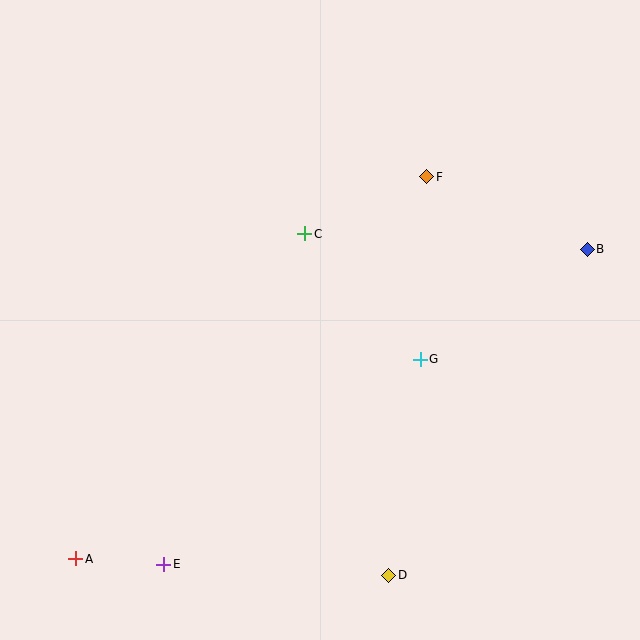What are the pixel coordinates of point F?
Point F is at (427, 177).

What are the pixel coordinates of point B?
Point B is at (587, 249).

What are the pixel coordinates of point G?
Point G is at (420, 359).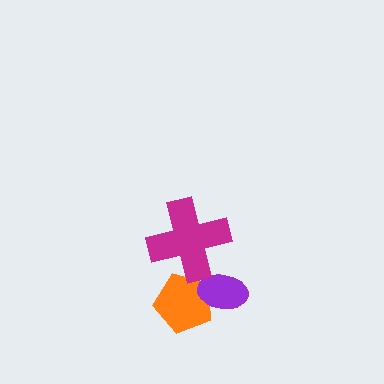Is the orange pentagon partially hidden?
Yes, it is partially covered by another shape.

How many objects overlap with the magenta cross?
1 object overlaps with the magenta cross.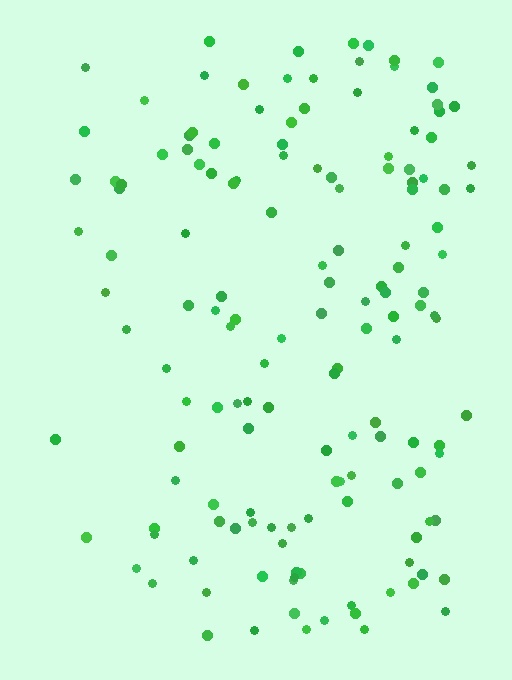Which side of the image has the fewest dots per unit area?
The left.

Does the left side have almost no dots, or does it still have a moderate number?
Still a moderate number, just noticeably fewer than the right.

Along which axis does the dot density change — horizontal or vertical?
Horizontal.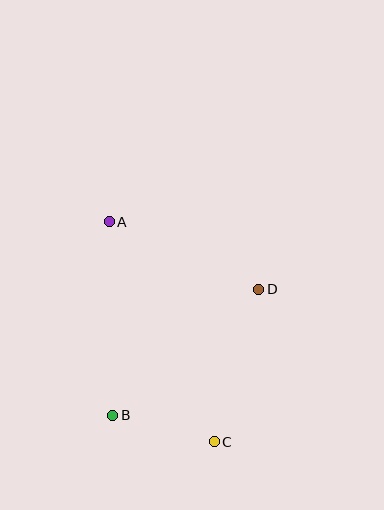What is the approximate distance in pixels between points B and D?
The distance between B and D is approximately 193 pixels.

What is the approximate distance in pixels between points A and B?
The distance between A and B is approximately 194 pixels.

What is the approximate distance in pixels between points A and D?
The distance between A and D is approximately 164 pixels.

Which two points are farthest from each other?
Points A and C are farthest from each other.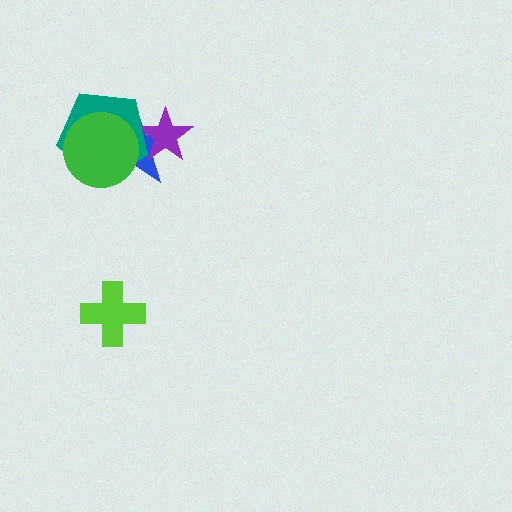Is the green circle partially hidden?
No, no other shape covers it.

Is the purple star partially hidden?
Yes, it is partially covered by another shape.